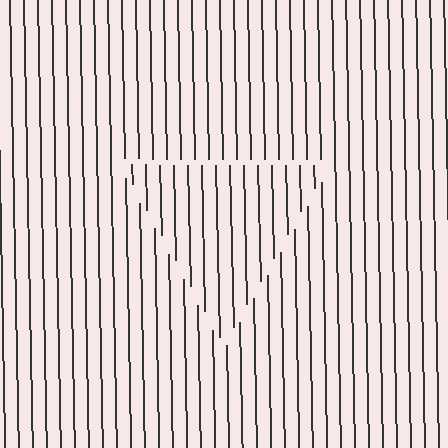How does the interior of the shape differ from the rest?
The interior of the shape contains the same grating, shifted by half a period — the contour is defined by the phase discontinuity where line-ends from the inner and outer gratings abut.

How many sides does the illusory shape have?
3 sides — the line-ends trace a triangle.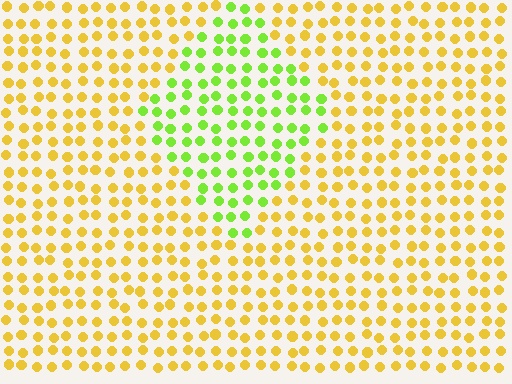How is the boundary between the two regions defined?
The boundary is defined purely by a slight shift in hue (about 50 degrees). Spacing, size, and orientation are identical on both sides.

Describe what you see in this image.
The image is filled with small yellow elements in a uniform arrangement. A diamond-shaped region is visible where the elements are tinted to a slightly different hue, forming a subtle color boundary.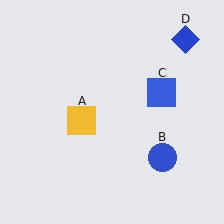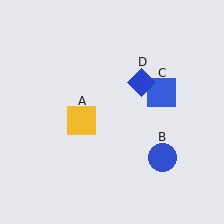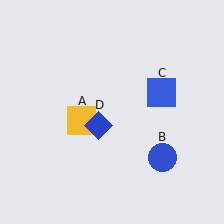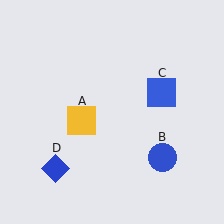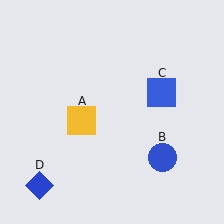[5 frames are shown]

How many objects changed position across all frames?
1 object changed position: blue diamond (object D).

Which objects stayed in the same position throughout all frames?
Yellow square (object A) and blue circle (object B) and blue square (object C) remained stationary.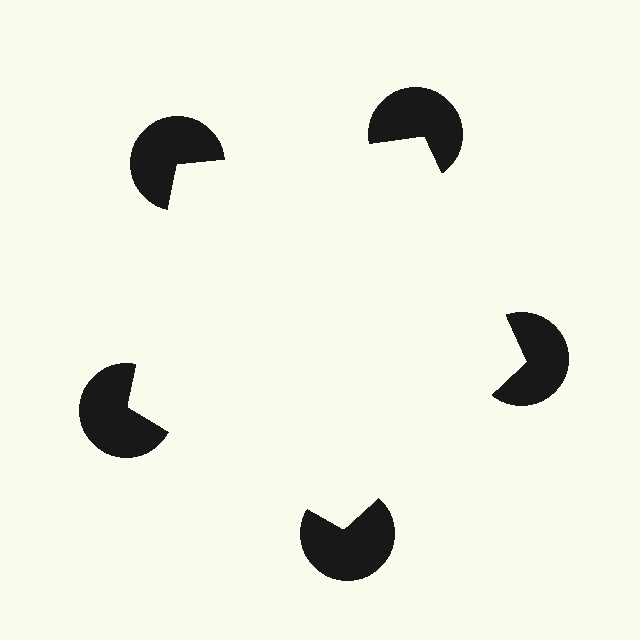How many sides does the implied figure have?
5 sides.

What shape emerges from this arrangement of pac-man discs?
An illusory pentagon — its edges are inferred from the aligned wedge cuts in the pac-man discs, not physically drawn.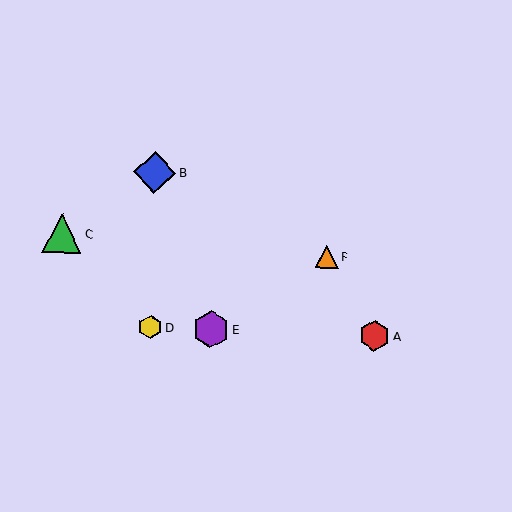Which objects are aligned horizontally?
Objects A, D, E are aligned horizontally.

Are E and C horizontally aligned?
No, E is at y≈329 and C is at y≈234.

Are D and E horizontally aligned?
Yes, both are at y≈327.